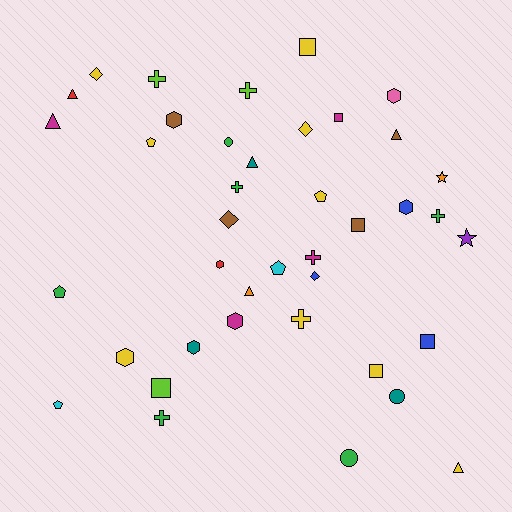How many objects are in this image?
There are 40 objects.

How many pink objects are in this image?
There is 1 pink object.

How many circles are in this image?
There are 3 circles.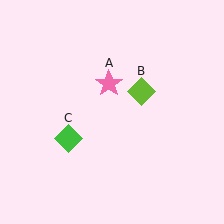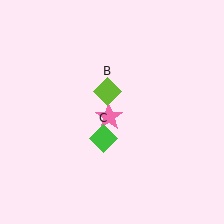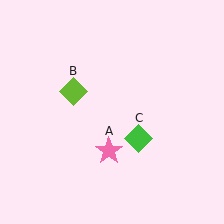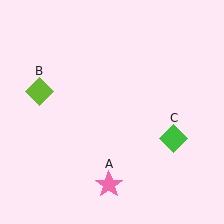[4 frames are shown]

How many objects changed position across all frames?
3 objects changed position: pink star (object A), lime diamond (object B), green diamond (object C).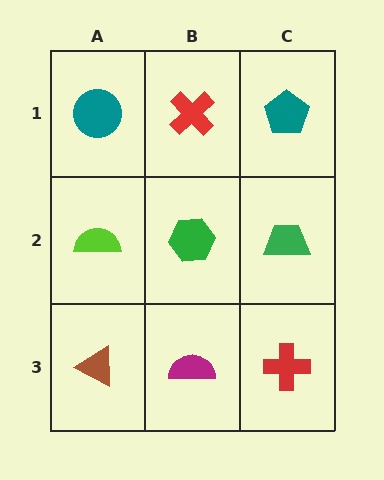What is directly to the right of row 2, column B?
A green trapezoid.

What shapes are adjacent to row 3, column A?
A lime semicircle (row 2, column A), a magenta semicircle (row 3, column B).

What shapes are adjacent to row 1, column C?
A green trapezoid (row 2, column C), a red cross (row 1, column B).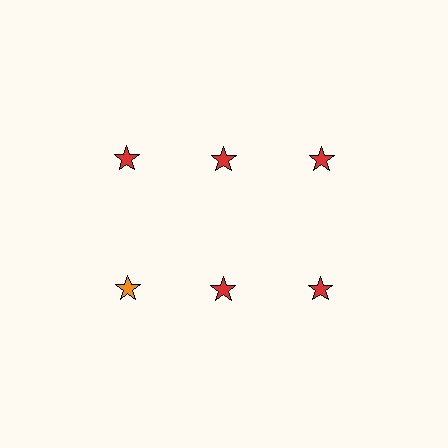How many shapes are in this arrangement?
There are 6 shapes arranged in a grid pattern.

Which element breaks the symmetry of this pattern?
The orange star in the second row, leftmost column breaks the symmetry. All other shapes are red stars.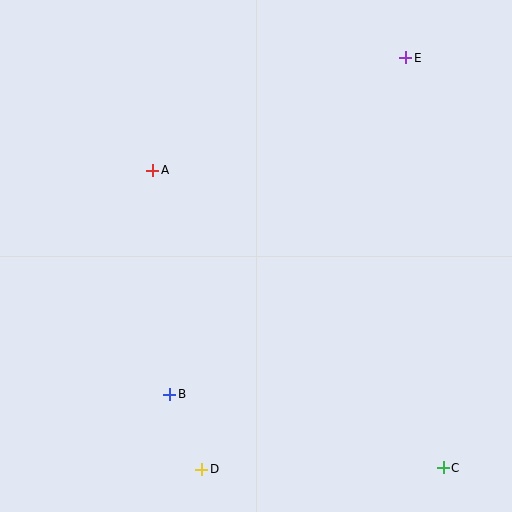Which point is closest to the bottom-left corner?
Point D is closest to the bottom-left corner.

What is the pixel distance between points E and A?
The distance between E and A is 277 pixels.